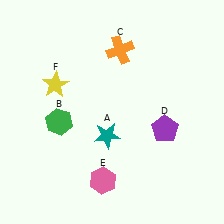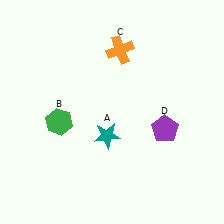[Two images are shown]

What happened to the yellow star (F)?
The yellow star (F) was removed in Image 2. It was in the top-left area of Image 1.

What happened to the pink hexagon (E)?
The pink hexagon (E) was removed in Image 2. It was in the bottom-left area of Image 1.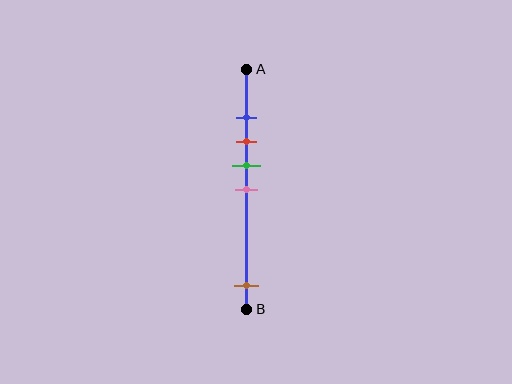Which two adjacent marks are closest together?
The blue and red marks are the closest adjacent pair.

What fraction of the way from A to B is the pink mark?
The pink mark is approximately 50% (0.5) of the way from A to B.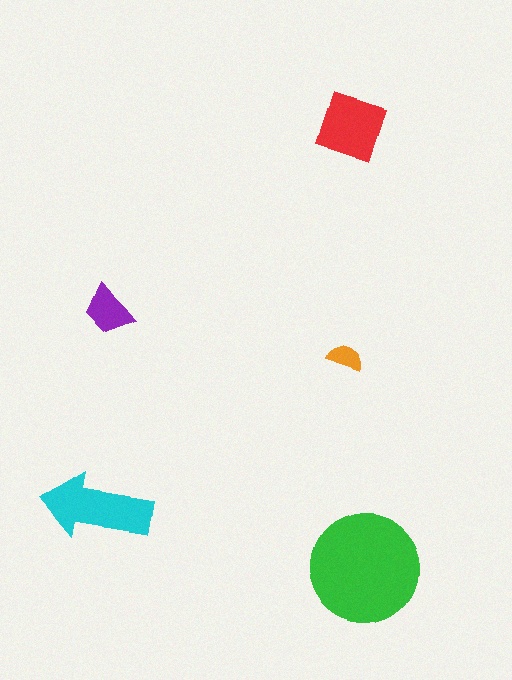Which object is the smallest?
The orange semicircle.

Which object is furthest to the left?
The cyan arrow is leftmost.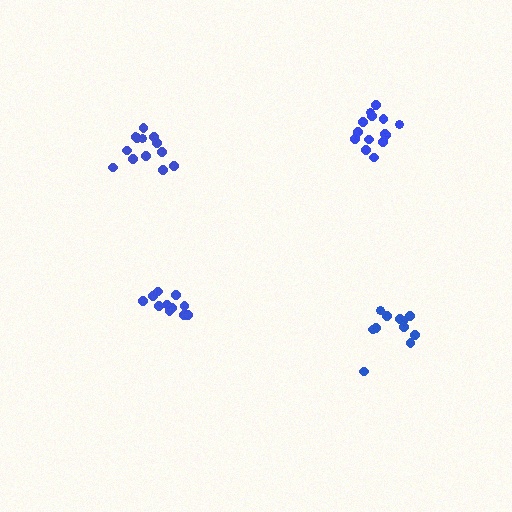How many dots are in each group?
Group 1: 11 dots, Group 2: 11 dots, Group 3: 14 dots, Group 4: 13 dots (49 total).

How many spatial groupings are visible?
There are 4 spatial groupings.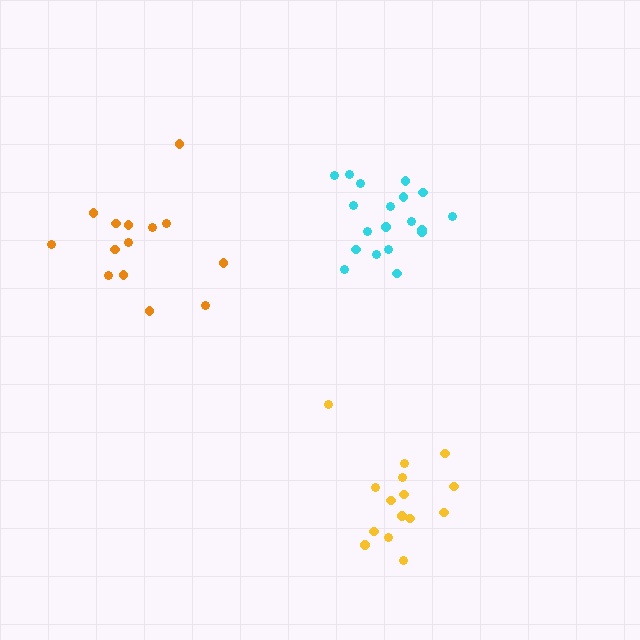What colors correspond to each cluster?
The clusters are colored: cyan, yellow, orange.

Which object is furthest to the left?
The orange cluster is leftmost.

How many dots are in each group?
Group 1: 19 dots, Group 2: 15 dots, Group 3: 14 dots (48 total).